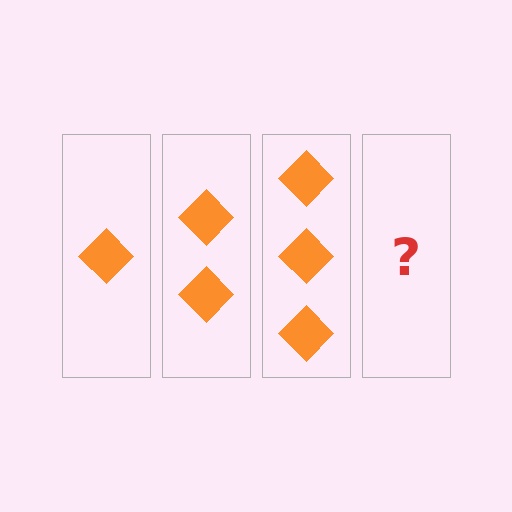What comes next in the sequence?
The next element should be 4 diamonds.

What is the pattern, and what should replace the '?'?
The pattern is that each step adds one more diamond. The '?' should be 4 diamonds.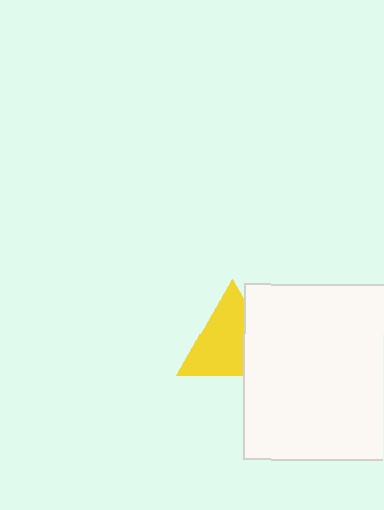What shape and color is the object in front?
The object in front is a white square.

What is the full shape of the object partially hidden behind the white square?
The partially hidden object is a yellow triangle.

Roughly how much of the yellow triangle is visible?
Most of it is visible (roughly 67%).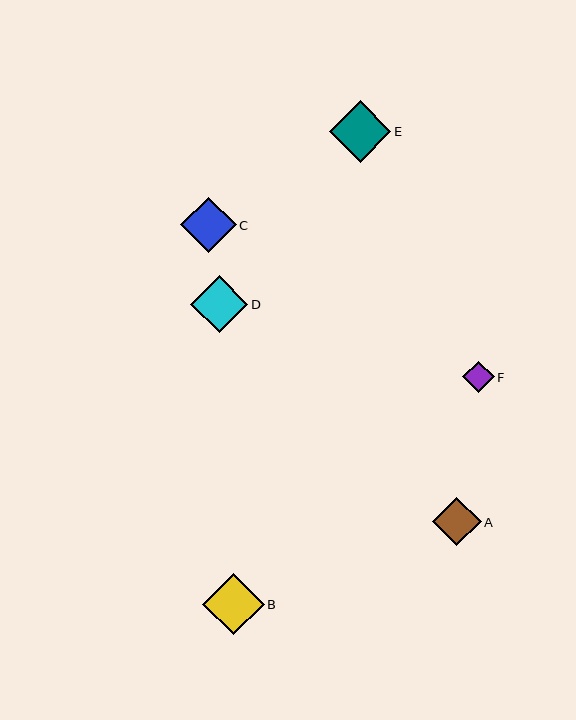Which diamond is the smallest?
Diamond F is the smallest with a size of approximately 32 pixels.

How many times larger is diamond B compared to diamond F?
Diamond B is approximately 1.9 times the size of diamond F.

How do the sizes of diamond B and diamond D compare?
Diamond B and diamond D are approximately the same size.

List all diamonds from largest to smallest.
From largest to smallest: E, B, D, C, A, F.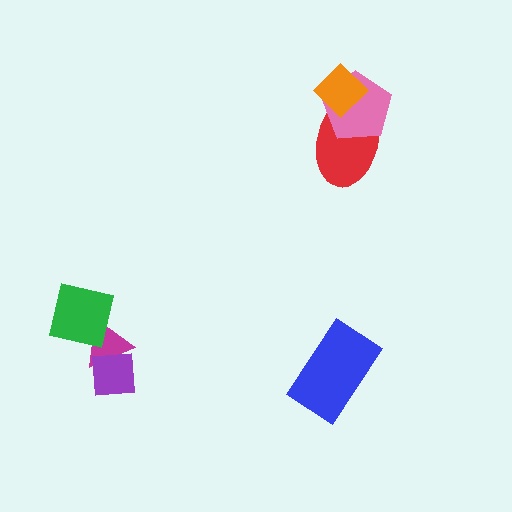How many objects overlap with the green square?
1 object overlaps with the green square.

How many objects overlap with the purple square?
1 object overlaps with the purple square.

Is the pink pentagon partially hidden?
Yes, it is partially covered by another shape.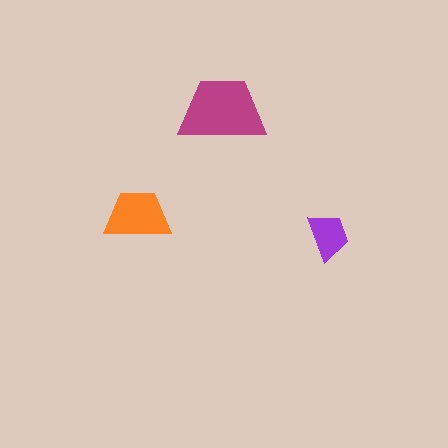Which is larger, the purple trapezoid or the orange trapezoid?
The orange one.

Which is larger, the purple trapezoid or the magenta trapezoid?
The magenta one.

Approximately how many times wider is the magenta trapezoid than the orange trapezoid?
About 1.5 times wider.